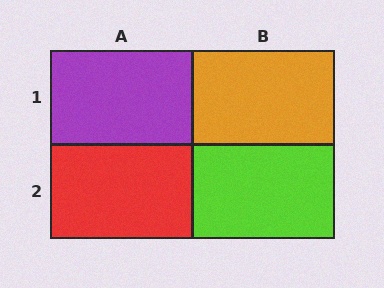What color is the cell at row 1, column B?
Orange.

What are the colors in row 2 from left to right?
Red, lime.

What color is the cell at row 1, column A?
Purple.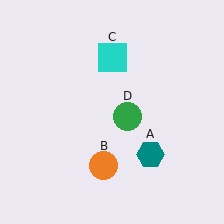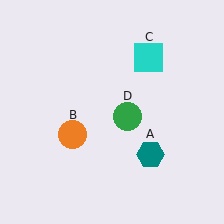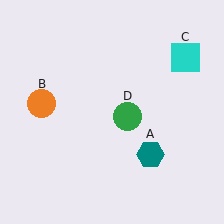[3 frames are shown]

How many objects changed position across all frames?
2 objects changed position: orange circle (object B), cyan square (object C).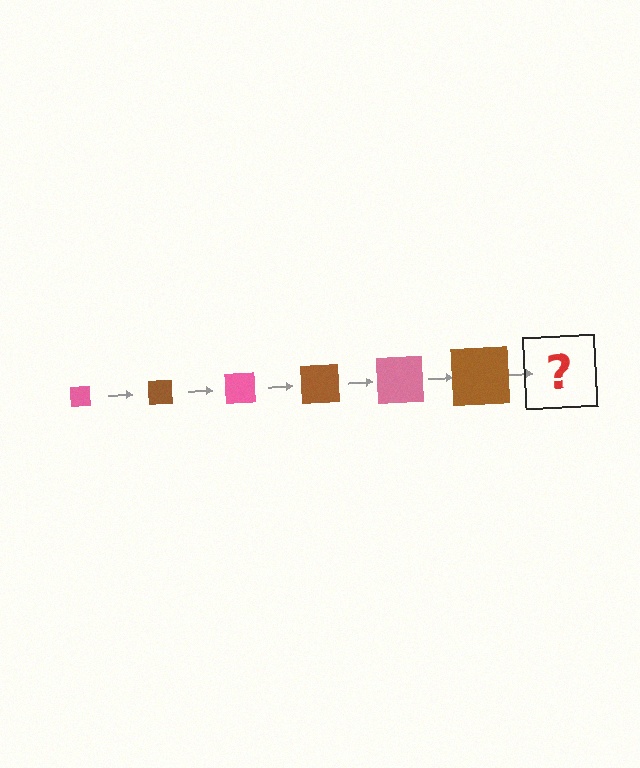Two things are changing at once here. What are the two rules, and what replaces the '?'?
The two rules are that the square grows larger each step and the color cycles through pink and brown. The '?' should be a pink square, larger than the previous one.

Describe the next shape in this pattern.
It should be a pink square, larger than the previous one.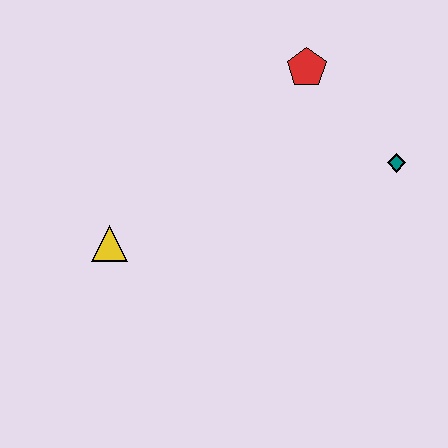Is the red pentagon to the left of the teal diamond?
Yes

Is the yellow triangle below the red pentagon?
Yes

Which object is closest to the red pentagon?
The teal diamond is closest to the red pentagon.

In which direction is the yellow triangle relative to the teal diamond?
The yellow triangle is to the left of the teal diamond.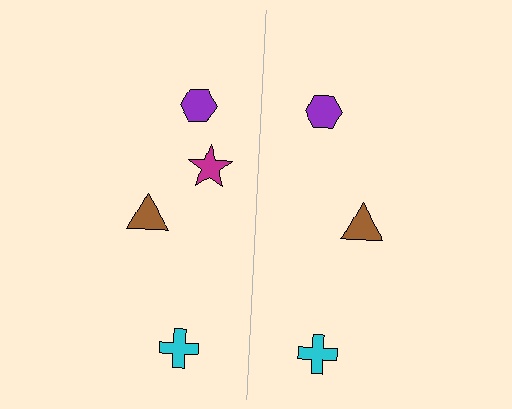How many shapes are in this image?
There are 7 shapes in this image.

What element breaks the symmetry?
A magenta star is missing from the right side.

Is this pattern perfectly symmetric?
No, the pattern is not perfectly symmetric. A magenta star is missing from the right side.